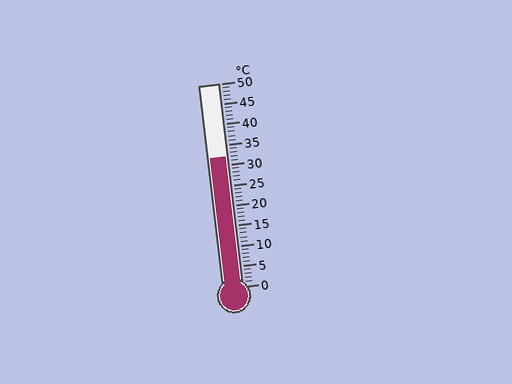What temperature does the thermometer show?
The thermometer shows approximately 32°C.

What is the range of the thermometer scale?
The thermometer scale ranges from 0°C to 50°C.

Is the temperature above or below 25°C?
The temperature is above 25°C.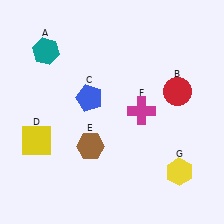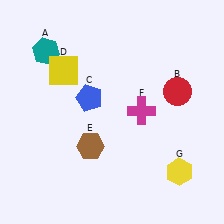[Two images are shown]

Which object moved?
The yellow square (D) moved up.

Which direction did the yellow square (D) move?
The yellow square (D) moved up.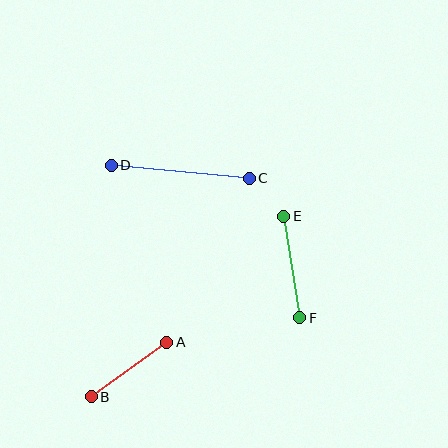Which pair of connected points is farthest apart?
Points C and D are farthest apart.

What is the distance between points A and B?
The distance is approximately 93 pixels.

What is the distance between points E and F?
The distance is approximately 103 pixels.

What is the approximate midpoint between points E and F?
The midpoint is at approximately (292, 267) pixels.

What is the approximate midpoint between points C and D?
The midpoint is at approximately (180, 172) pixels.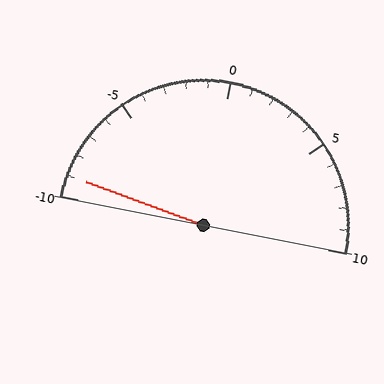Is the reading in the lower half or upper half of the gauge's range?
The reading is in the lower half of the range (-10 to 10).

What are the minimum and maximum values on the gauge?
The gauge ranges from -10 to 10.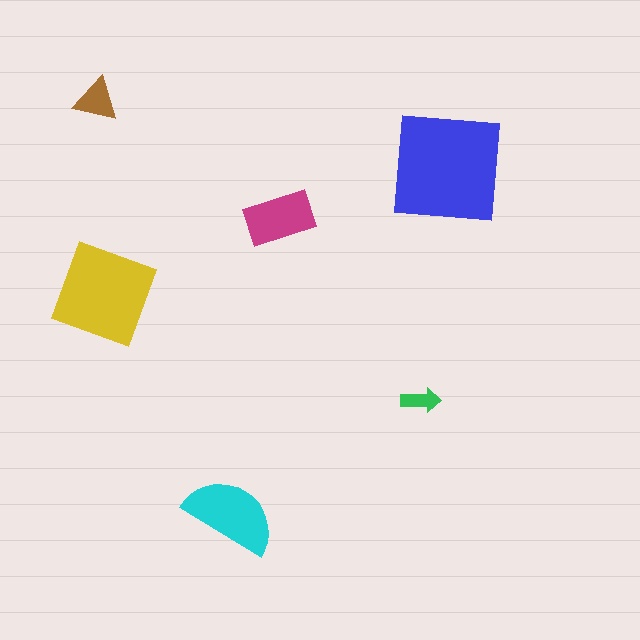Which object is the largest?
The blue square.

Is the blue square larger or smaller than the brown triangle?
Larger.